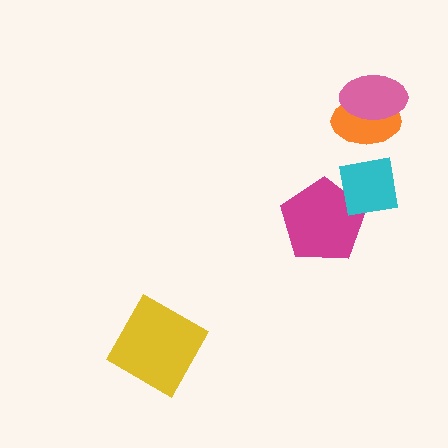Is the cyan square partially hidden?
No, no other shape covers it.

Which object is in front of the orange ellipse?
The pink ellipse is in front of the orange ellipse.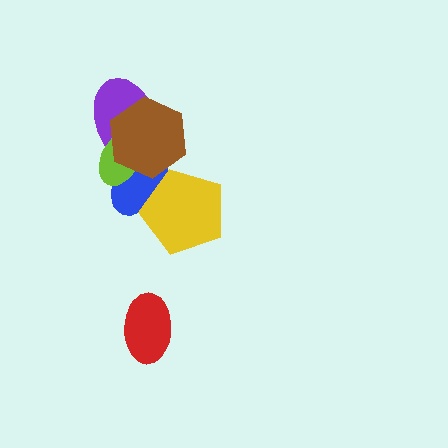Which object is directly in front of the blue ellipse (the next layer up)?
The purple ellipse is directly in front of the blue ellipse.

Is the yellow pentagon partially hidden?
No, no other shape covers it.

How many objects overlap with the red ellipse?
0 objects overlap with the red ellipse.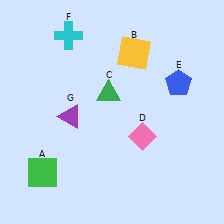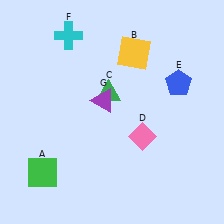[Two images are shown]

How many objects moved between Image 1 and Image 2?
1 object moved between the two images.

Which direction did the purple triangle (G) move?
The purple triangle (G) moved right.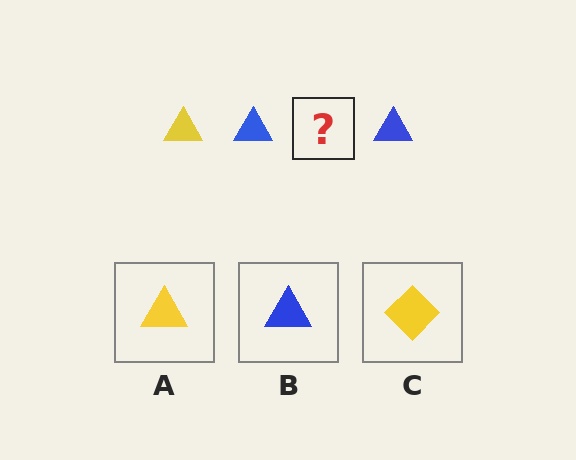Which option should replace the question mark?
Option A.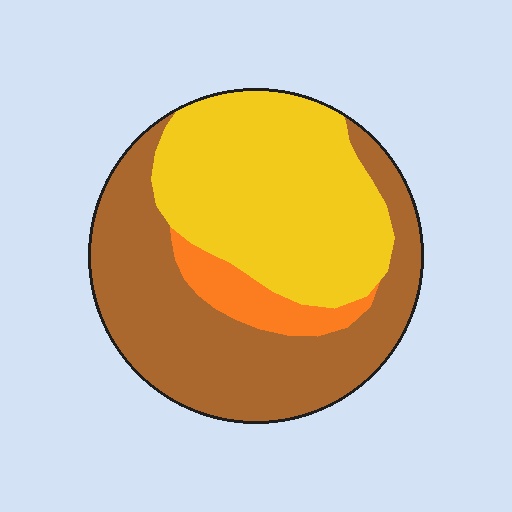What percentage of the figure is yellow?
Yellow takes up about two fifths (2/5) of the figure.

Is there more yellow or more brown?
Brown.